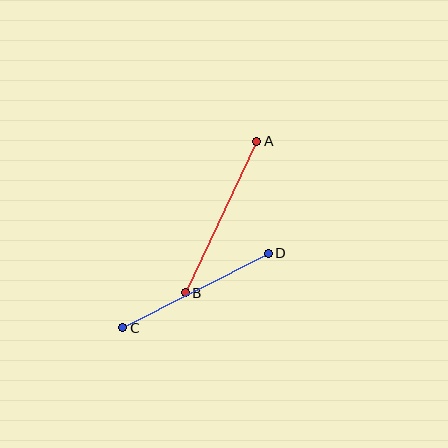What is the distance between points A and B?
The distance is approximately 167 pixels.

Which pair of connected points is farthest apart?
Points A and B are farthest apart.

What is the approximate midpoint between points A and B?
The midpoint is at approximately (221, 217) pixels.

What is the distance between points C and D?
The distance is approximately 163 pixels.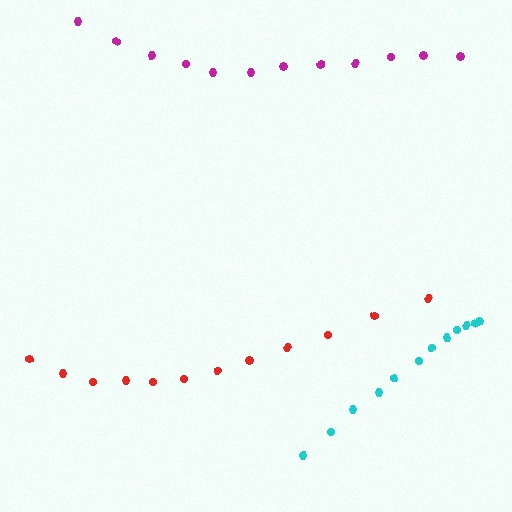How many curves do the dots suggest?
There are 3 distinct paths.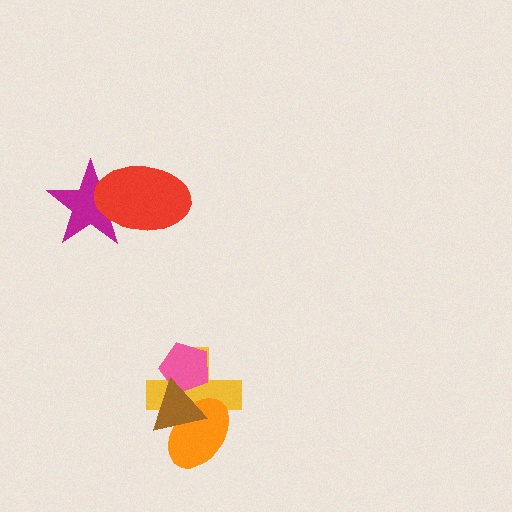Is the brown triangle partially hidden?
No, no other shape covers it.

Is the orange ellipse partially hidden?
Yes, it is partially covered by another shape.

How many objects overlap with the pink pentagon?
2 objects overlap with the pink pentagon.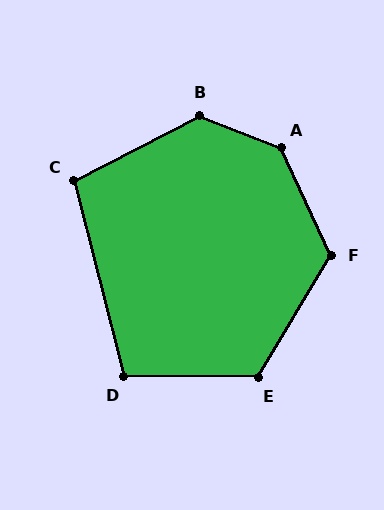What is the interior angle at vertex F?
Approximately 124 degrees (obtuse).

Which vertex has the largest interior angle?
A, at approximately 136 degrees.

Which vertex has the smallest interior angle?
C, at approximately 103 degrees.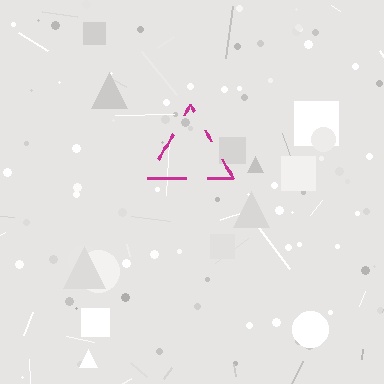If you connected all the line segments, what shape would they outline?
They would outline a triangle.